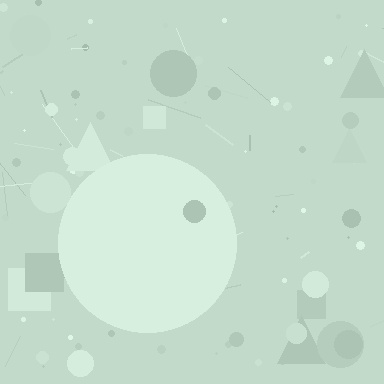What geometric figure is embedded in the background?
A circle is embedded in the background.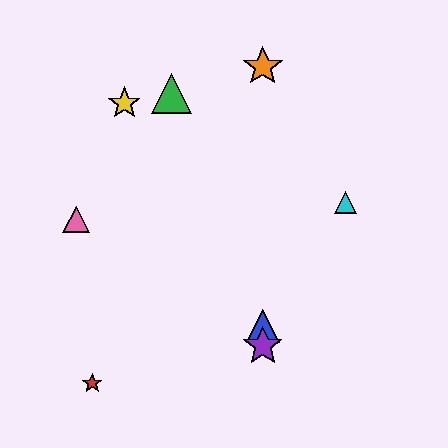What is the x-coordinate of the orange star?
The orange star is at x≈263.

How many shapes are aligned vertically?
3 shapes (the blue triangle, the purple star, the orange star) are aligned vertically.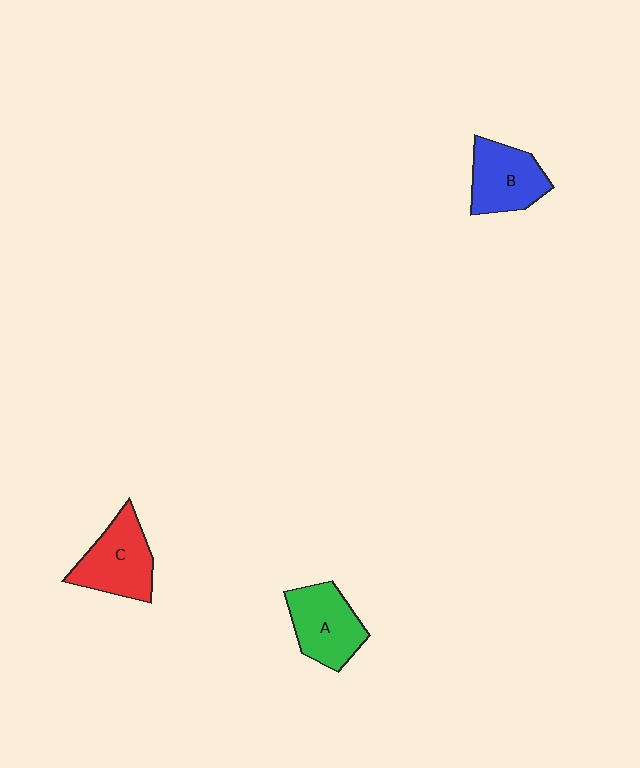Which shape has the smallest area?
Shape B (blue).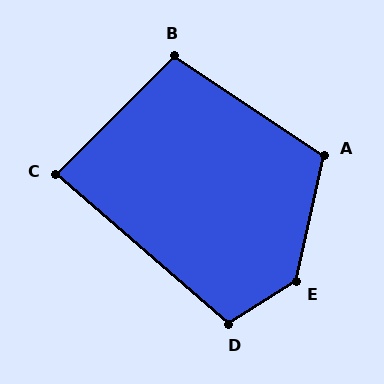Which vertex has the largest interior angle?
E, at approximately 135 degrees.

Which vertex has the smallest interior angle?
C, at approximately 86 degrees.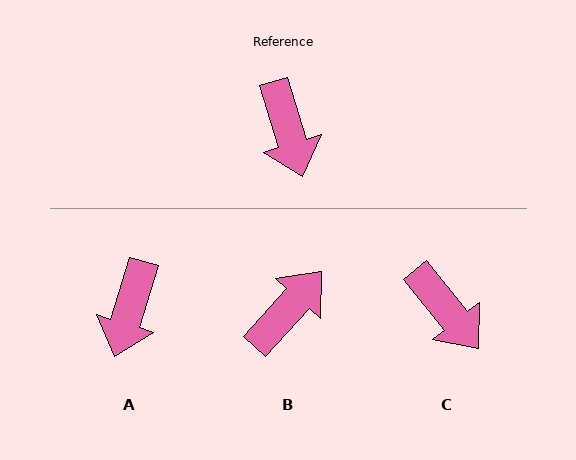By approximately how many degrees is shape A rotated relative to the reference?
Approximately 34 degrees clockwise.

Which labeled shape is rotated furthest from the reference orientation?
B, about 121 degrees away.